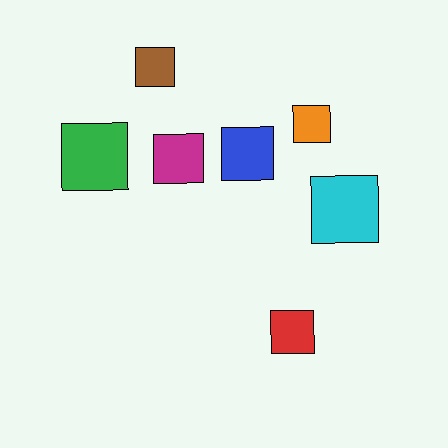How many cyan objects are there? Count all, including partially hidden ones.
There is 1 cyan object.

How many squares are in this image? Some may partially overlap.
There are 7 squares.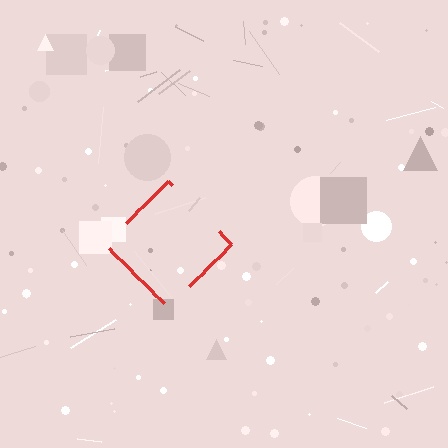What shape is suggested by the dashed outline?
The dashed outline suggests a diamond.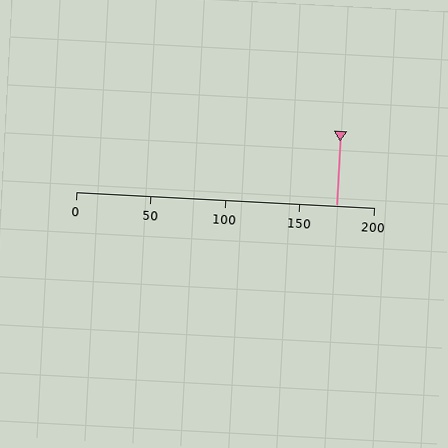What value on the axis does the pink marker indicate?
The marker indicates approximately 175.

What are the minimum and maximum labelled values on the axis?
The axis runs from 0 to 200.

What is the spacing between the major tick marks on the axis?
The major ticks are spaced 50 apart.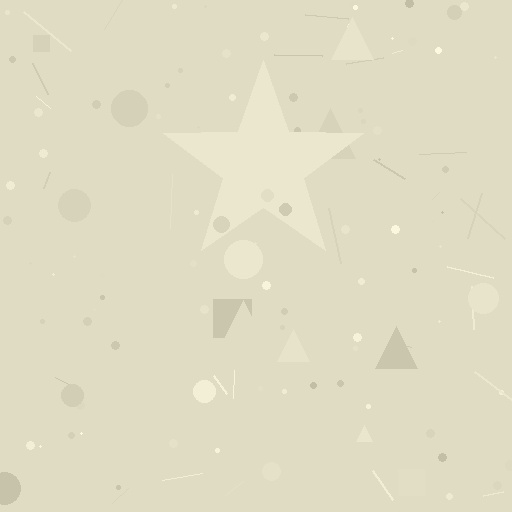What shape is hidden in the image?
A star is hidden in the image.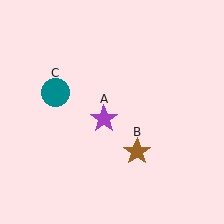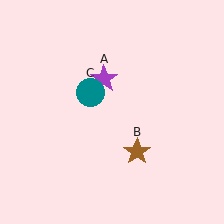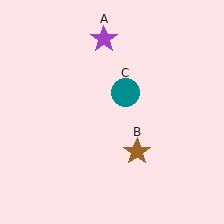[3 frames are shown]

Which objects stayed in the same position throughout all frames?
Brown star (object B) remained stationary.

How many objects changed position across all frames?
2 objects changed position: purple star (object A), teal circle (object C).